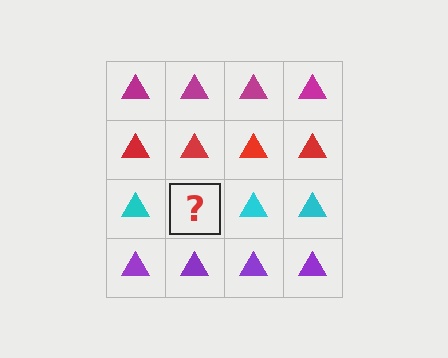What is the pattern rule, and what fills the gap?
The rule is that each row has a consistent color. The gap should be filled with a cyan triangle.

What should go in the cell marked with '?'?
The missing cell should contain a cyan triangle.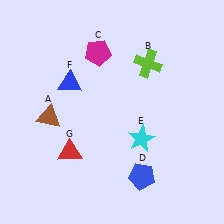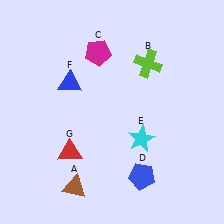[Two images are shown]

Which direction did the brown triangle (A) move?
The brown triangle (A) moved down.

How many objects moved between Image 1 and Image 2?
1 object moved between the two images.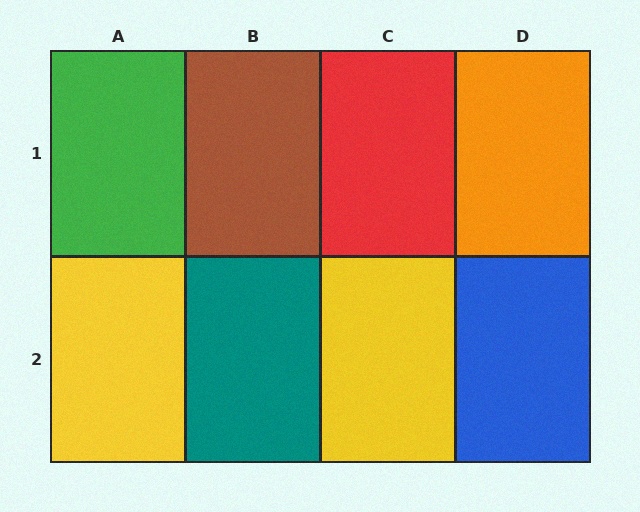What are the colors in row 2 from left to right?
Yellow, teal, yellow, blue.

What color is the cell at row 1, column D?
Orange.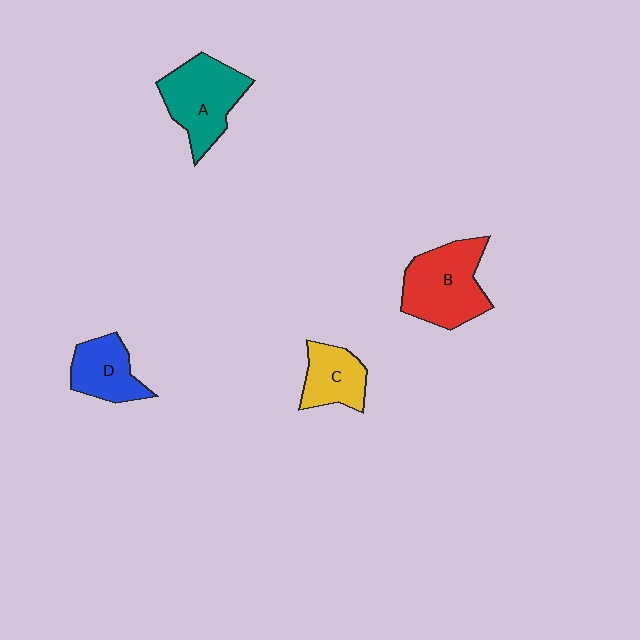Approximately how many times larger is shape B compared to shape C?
Approximately 1.7 times.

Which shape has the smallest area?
Shape C (yellow).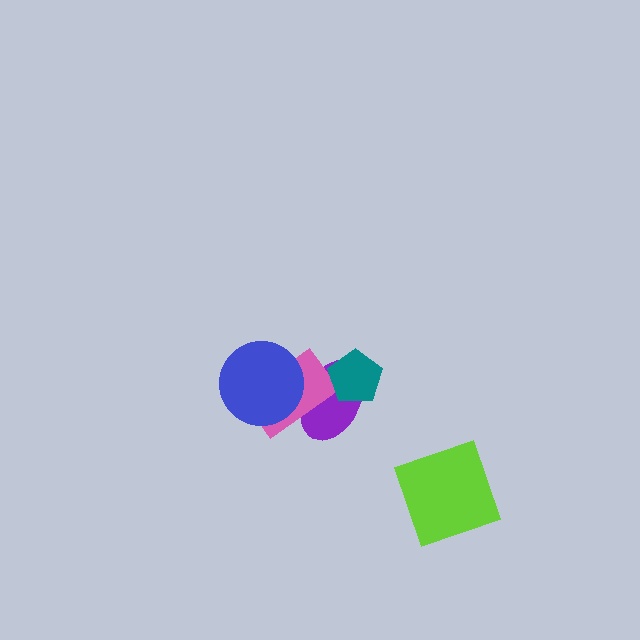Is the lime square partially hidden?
No, no other shape covers it.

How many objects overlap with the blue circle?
2 objects overlap with the blue circle.